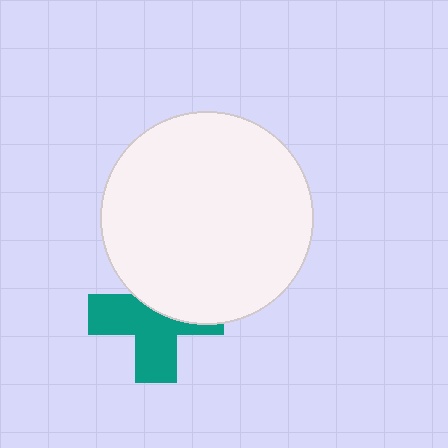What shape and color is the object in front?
The object in front is a white circle.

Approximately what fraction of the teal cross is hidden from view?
Roughly 42% of the teal cross is hidden behind the white circle.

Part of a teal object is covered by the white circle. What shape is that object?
It is a cross.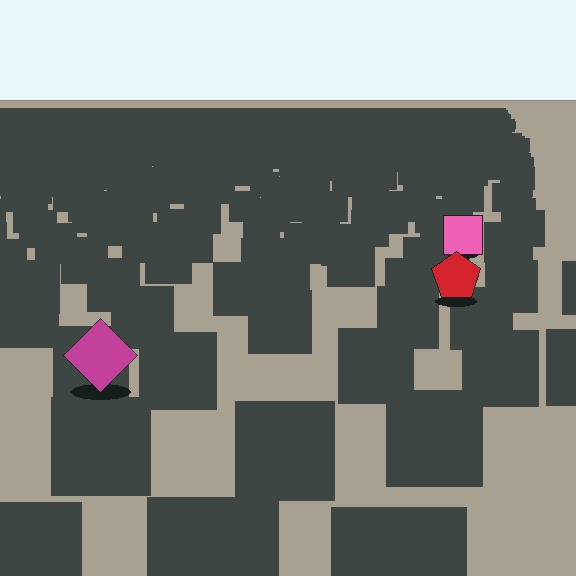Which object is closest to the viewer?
The magenta diamond is closest. The texture marks near it are larger and more spread out.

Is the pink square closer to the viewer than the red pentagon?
No. The red pentagon is closer — you can tell from the texture gradient: the ground texture is coarser near it.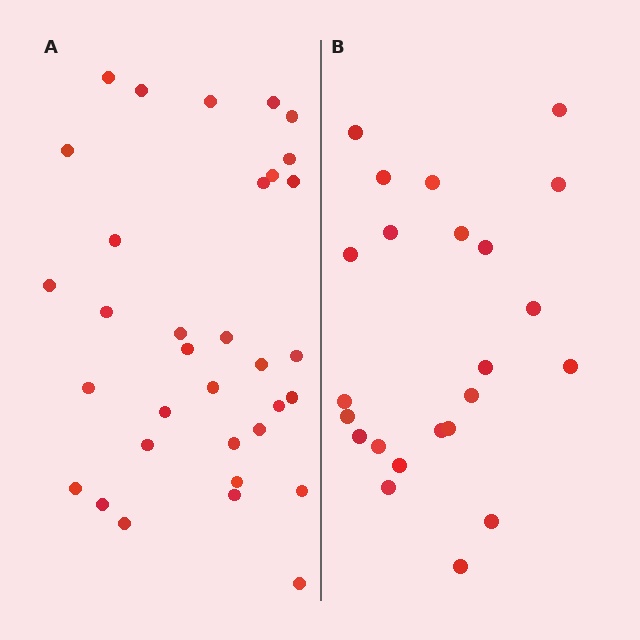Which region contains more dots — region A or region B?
Region A (the left region) has more dots.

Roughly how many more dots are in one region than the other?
Region A has roughly 10 or so more dots than region B.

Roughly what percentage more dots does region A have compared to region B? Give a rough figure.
About 45% more.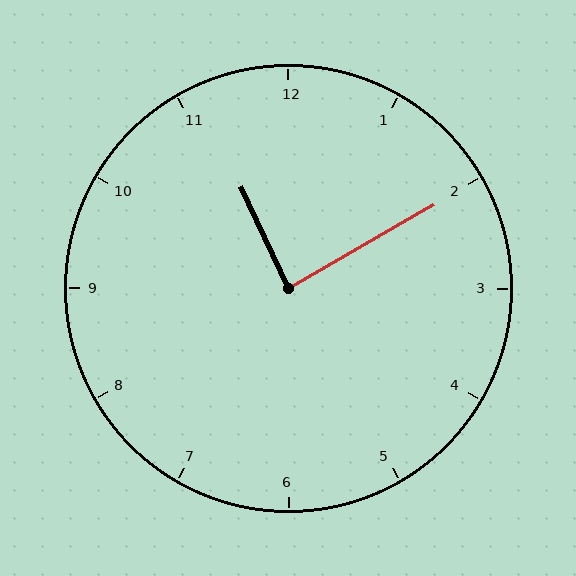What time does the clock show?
11:10.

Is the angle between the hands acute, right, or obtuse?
It is right.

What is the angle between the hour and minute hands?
Approximately 85 degrees.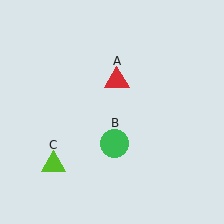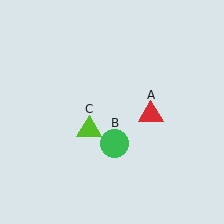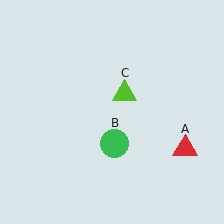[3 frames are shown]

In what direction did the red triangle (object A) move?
The red triangle (object A) moved down and to the right.